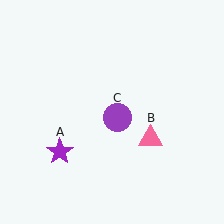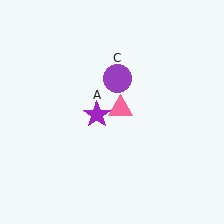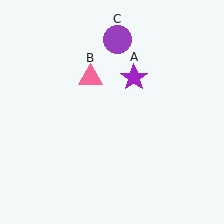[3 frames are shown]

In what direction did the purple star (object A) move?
The purple star (object A) moved up and to the right.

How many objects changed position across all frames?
3 objects changed position: purple star (object A), pink triangle (object B), purple circle (object C).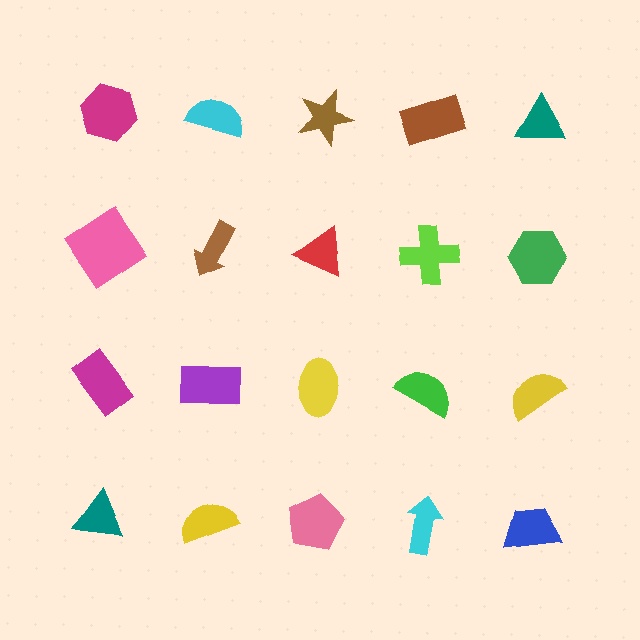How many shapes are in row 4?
5 shapes.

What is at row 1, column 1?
A magenta hexagon.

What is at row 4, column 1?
A teal triangle.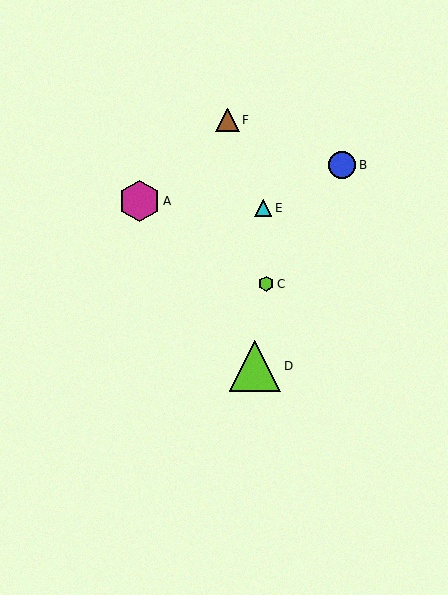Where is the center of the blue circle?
The center of the blue circle is at (342, 165).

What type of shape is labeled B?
Shape B is a blue circle.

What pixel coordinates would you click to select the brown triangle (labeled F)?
Click at (227, 120) to select the brown triangle F.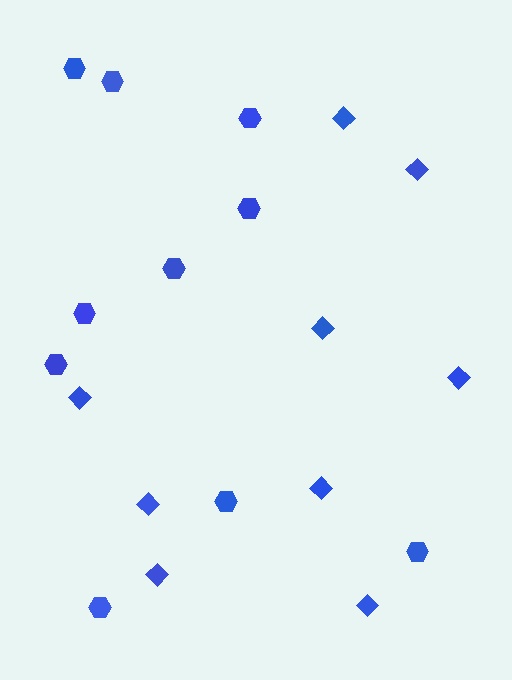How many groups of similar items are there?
There are 2 groups: one group of hexagons (10) and one group of diamonds (9).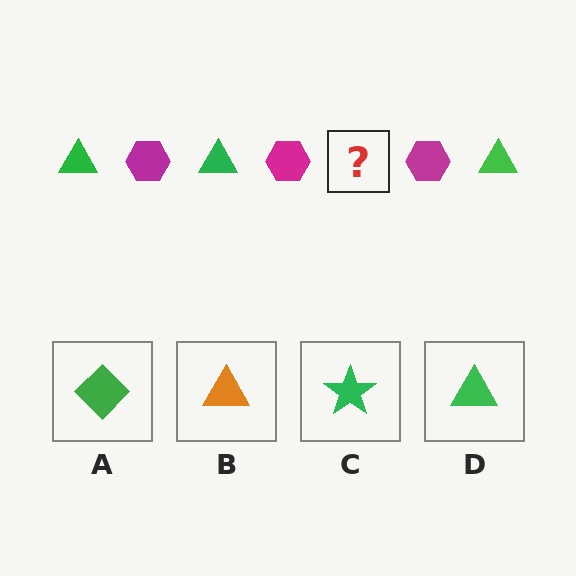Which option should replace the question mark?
Option D.